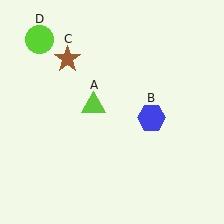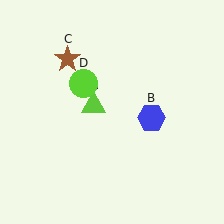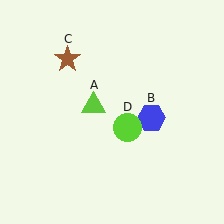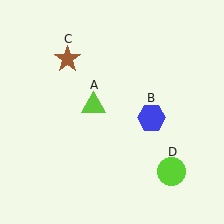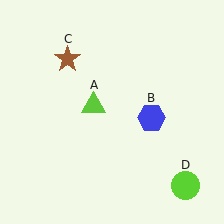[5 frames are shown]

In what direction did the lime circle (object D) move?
The lime circle (object D) moved down and to the right.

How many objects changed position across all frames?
1 object changed position: lime circle (object D).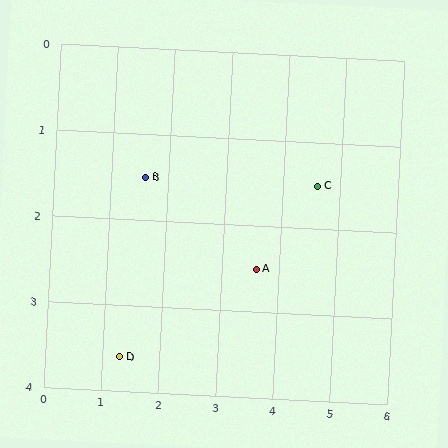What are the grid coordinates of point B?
Point B is at approximately (1.6, 1.5).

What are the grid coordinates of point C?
Point C is at approximately (4.6, 1.5).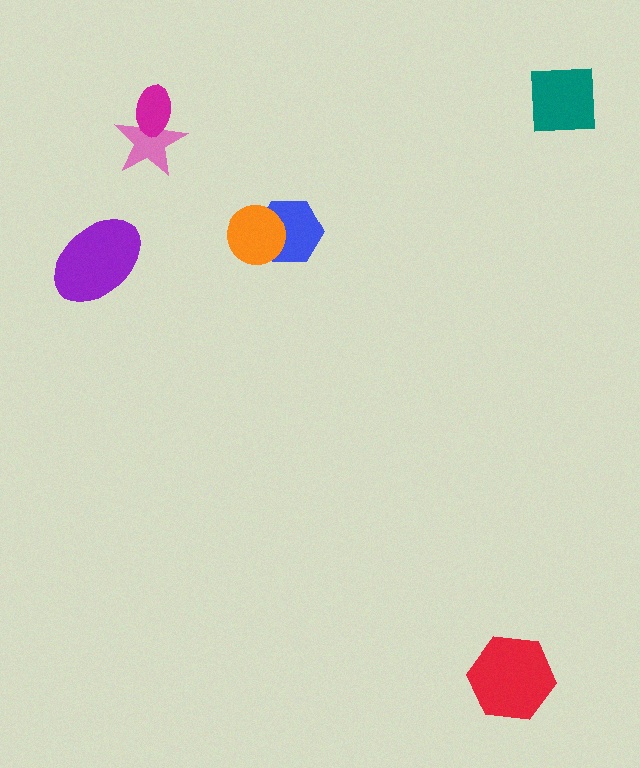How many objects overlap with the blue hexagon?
1 object overlaps with the blue hexagon.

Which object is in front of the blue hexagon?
The orange circle is in front of the blue hexagon.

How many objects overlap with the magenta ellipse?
1 object overlaps with the magenta ellipse.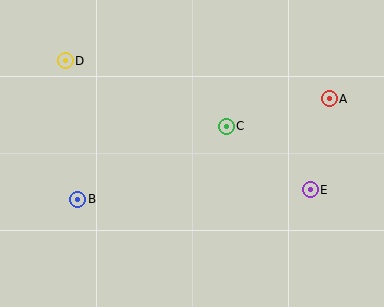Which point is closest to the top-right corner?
Point A is closest to the top-right corner.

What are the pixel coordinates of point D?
Point D is at (65, 61).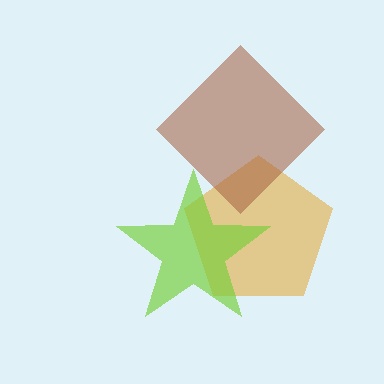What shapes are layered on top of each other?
The layered shapes are: an orange pentagon, a brown diamond, a lime star.